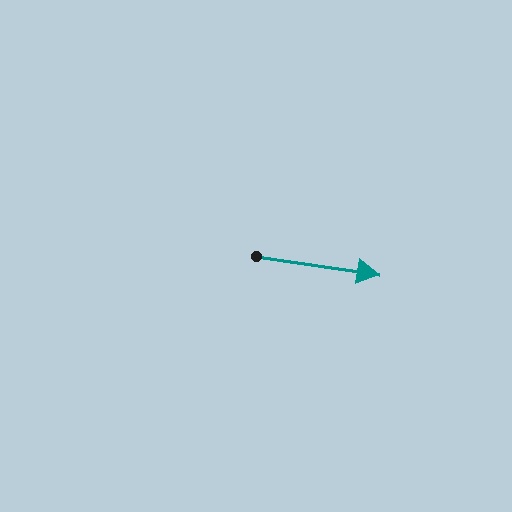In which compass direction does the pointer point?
East.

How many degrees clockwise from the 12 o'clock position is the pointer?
Approximately 98 degrees.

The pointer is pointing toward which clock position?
Roughly 3 o'clock.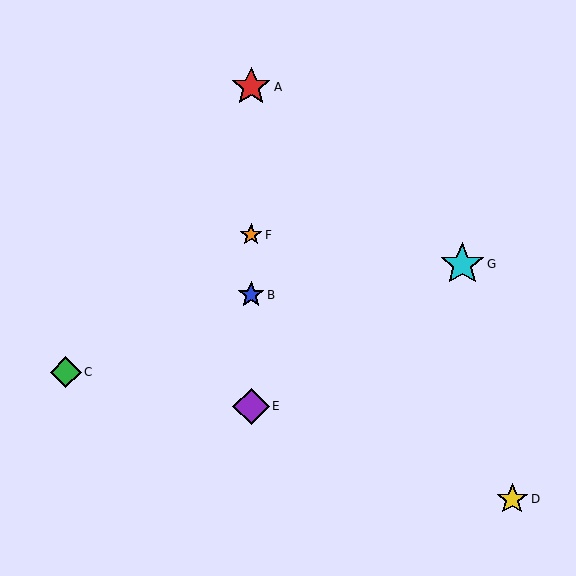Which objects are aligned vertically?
Objects A, B, E, F are aligned vertically.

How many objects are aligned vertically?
4 objects (A, B, E, F) are aligned vertically.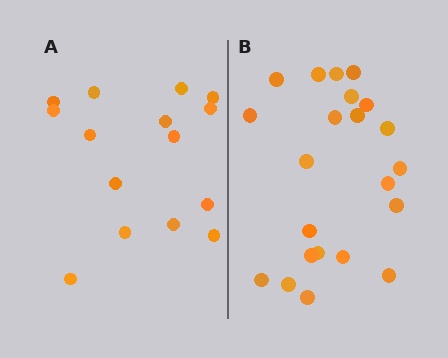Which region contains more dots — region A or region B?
Region B (the right region) has more dots.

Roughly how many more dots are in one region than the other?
Region B has roughly 8 or so more dots than region A.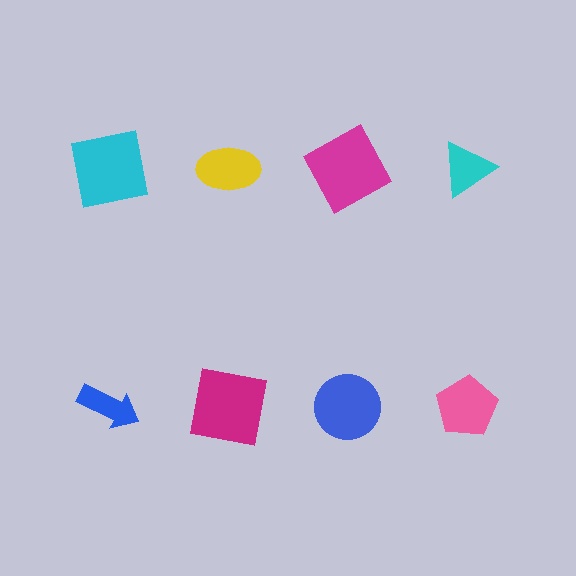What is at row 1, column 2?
A yellow ellipse.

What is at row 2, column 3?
A blue circle.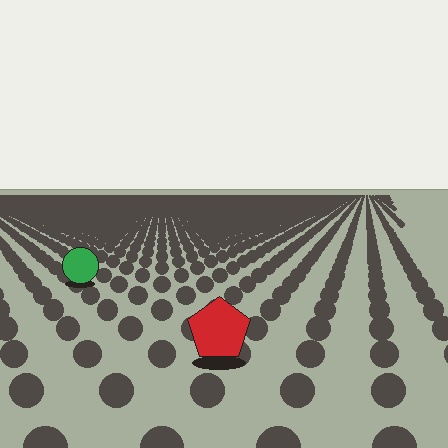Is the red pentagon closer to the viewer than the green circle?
Yes. The red pentagon is closer — you can tell from the texture gradient: the ground texture is coarser near it.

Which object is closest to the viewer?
The red pentagon is closest. The texture marks near it are larger and more spread out.